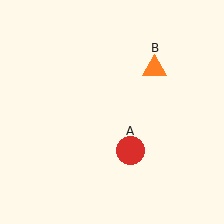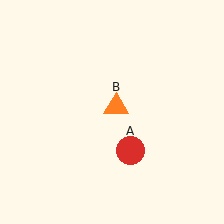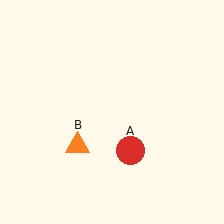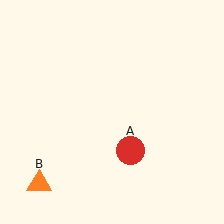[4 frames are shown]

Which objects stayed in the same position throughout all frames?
Red circle (object A) remained stationary.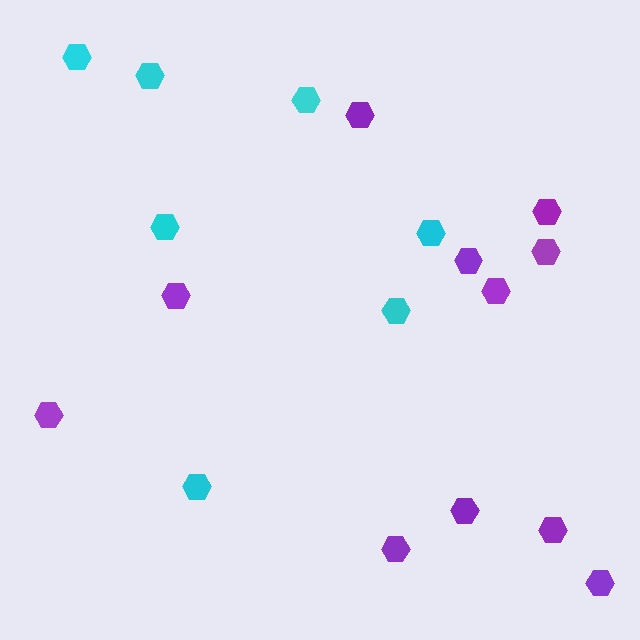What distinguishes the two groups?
There are 2 groups: one group of cyan hexagons (7) and one group of purple hexagons (11).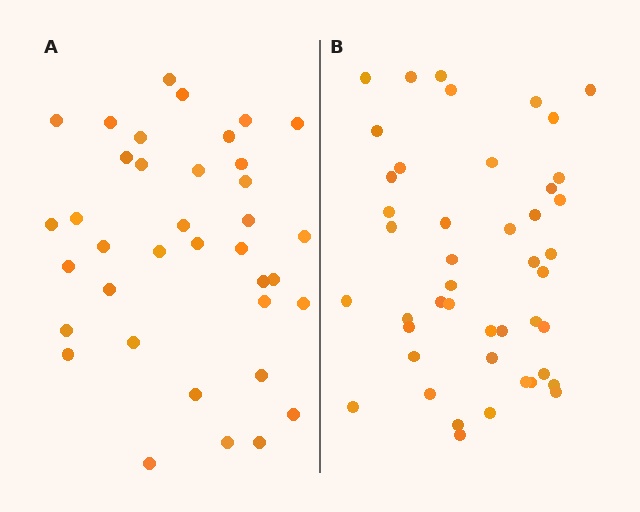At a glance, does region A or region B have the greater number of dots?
Region B (the right region) has more dots.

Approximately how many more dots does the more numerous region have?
Region B has roughly 8 or so more dots than region A.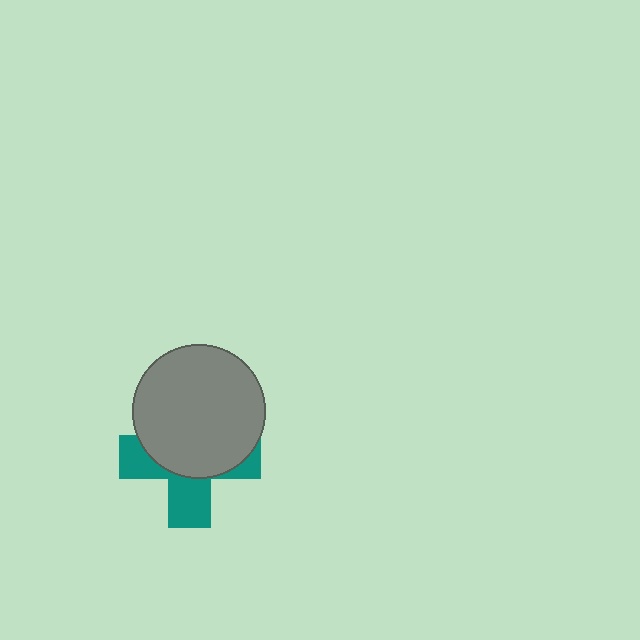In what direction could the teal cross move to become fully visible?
The teal cross could move down. That would shift it out from behind the gray circle entirely.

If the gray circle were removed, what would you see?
You would see the complete teal cross.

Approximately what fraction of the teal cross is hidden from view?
Roughly 58% of the teal cross is hidden behind the gray circle.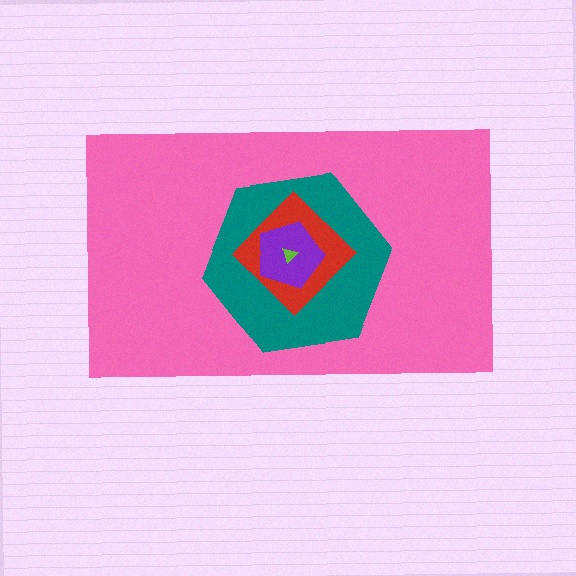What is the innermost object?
The lime triangle.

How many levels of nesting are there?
5.